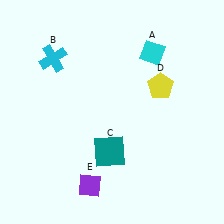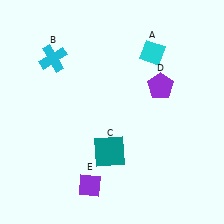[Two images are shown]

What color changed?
The pentagon (D) changed from yellow in Image 1 to purple in Image 2.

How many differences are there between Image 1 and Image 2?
There is 1 difference between the two images.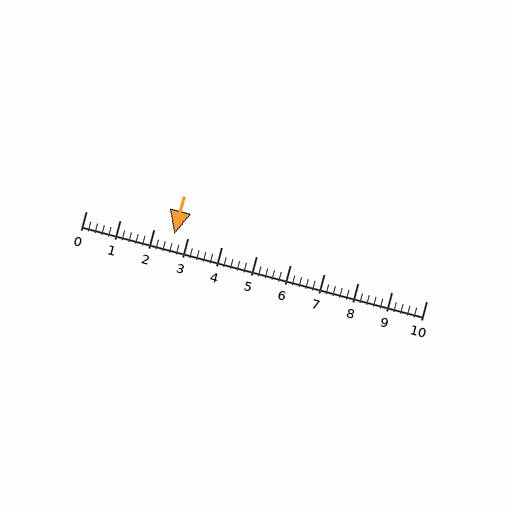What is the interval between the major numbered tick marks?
The major tick marks are spaced 1 units apart.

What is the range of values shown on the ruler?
The ruler shows values from 0 to 10.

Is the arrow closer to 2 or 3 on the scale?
The arrow is closer to 3.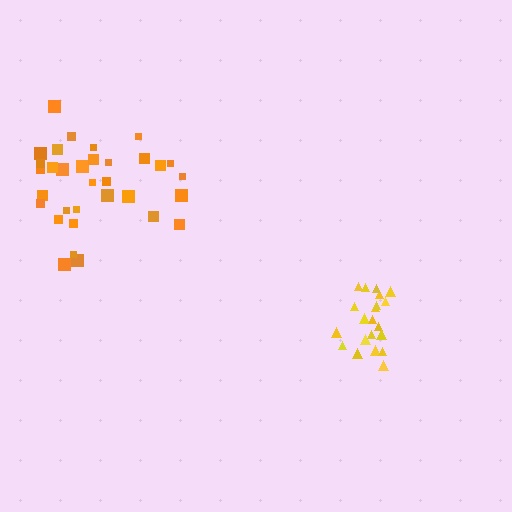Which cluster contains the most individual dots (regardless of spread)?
Orange (33).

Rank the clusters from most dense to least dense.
yellow, orange.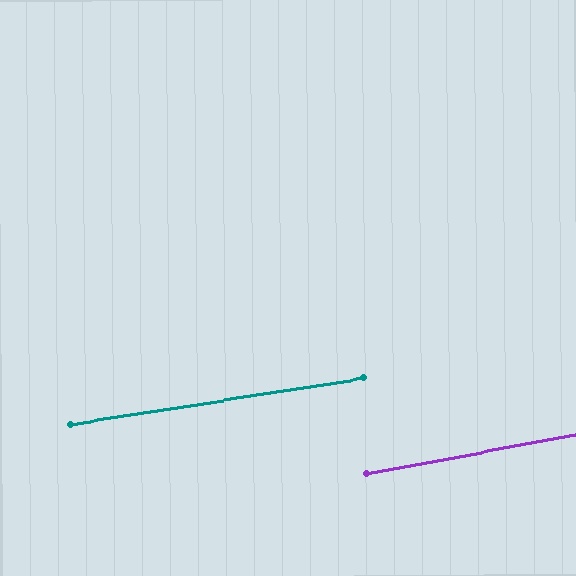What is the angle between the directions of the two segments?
Approximately 2 degrees.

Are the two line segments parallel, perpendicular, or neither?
Parallel — their directions differ by only 1.9°.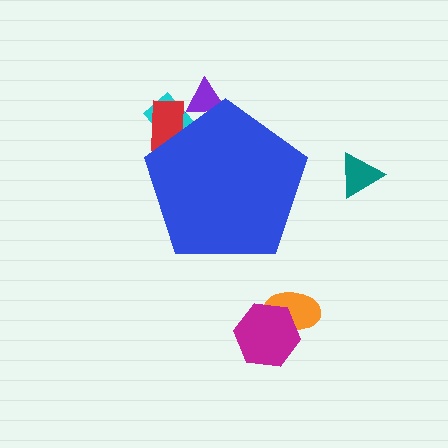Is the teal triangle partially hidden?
No, the teal triangle is fully visible.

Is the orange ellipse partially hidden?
No, the orange ellipse is fully visible.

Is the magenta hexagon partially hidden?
No, the magenta hexagon is fully visible.